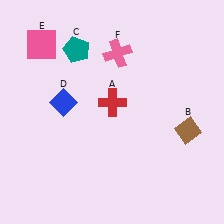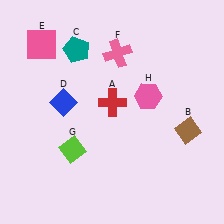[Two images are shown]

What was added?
A lime diamond (G), a pink hexagon (H) were added in Image 2.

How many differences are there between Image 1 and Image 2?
There are 2 differences between the two images.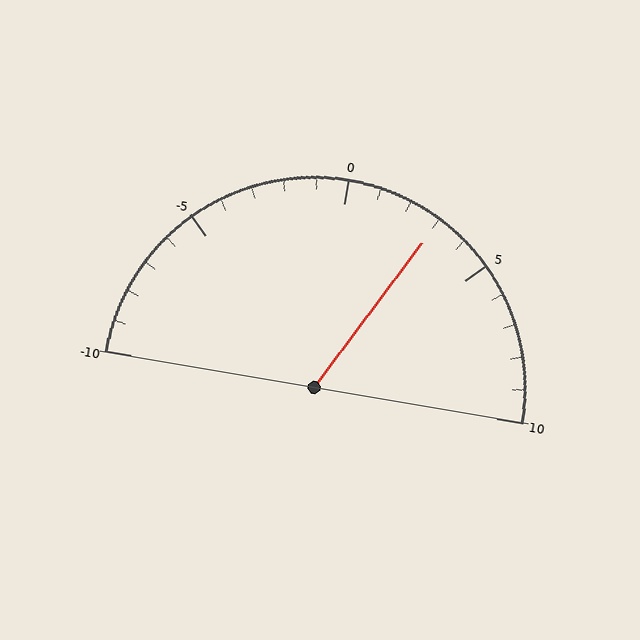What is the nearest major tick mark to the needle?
The nearest major tick mark is 5.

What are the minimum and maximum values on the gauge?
The gauge ranges from -10 to 10.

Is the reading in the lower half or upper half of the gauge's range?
The reading is in the upper half of the range (-10 to 10).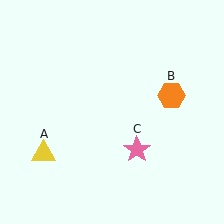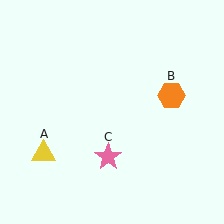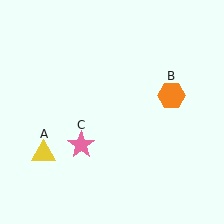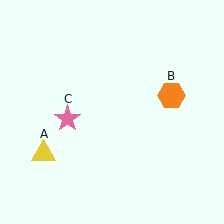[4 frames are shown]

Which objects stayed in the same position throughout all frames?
Yellow triangle (object A) and orange hexagon (object B) remained stationary.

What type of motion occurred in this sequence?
The pink star (object C) rotated clockwise around the center of the scene.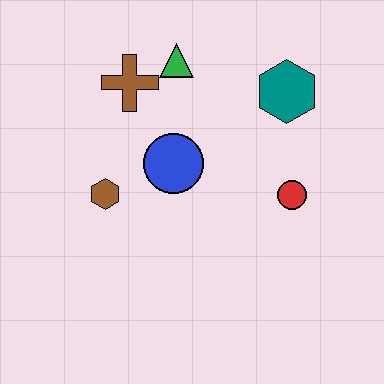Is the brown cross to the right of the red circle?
No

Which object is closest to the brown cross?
The green triangle is closest to the brown cross.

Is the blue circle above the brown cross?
No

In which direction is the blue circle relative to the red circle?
The blue circle is to the left of the red circle.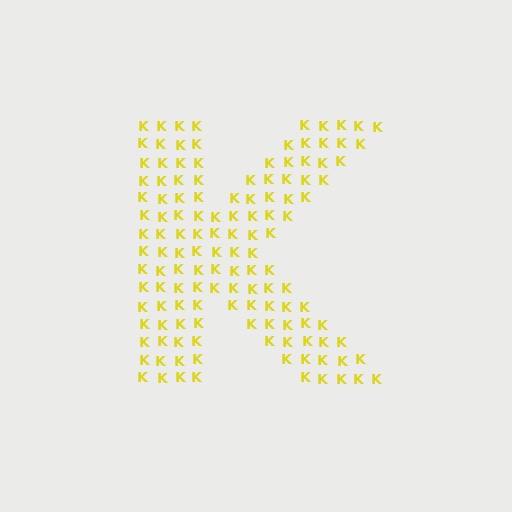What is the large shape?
The large shape is the letter K.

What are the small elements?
The small elements are letter K's.